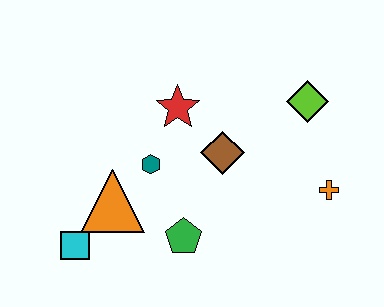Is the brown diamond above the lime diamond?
No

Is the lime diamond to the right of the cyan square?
Yes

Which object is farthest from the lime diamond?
The cyan square is farthest from the lime diamond.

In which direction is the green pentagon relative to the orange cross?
The green pentagon is to the left of the orange cross.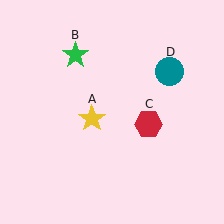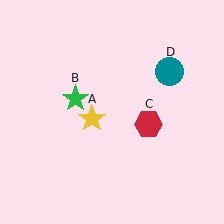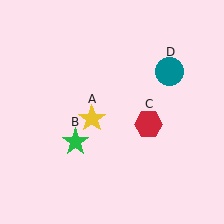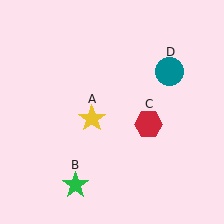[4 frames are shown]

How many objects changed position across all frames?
1 object changed position: green star (object B).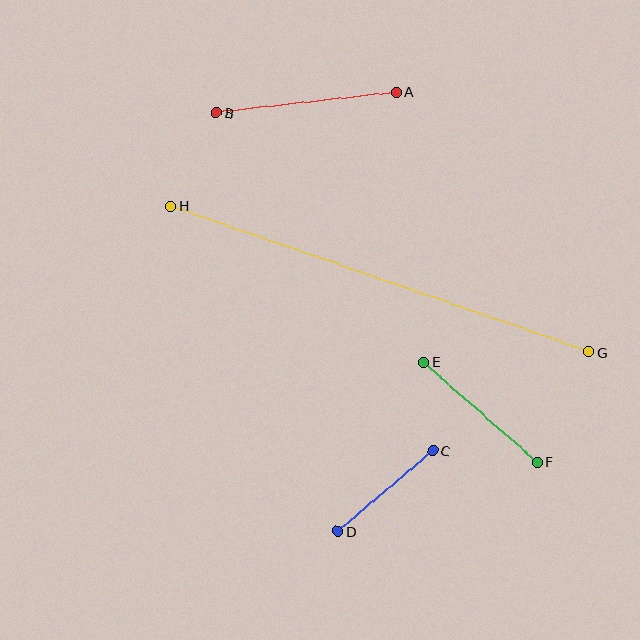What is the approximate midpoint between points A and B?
The midpoint is at approximately (306, 103) pixels.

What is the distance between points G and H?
The distance is approximately 443 pixels.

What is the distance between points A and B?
The distance is approximately 181 pixels.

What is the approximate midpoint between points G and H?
The midpoint is at approximately (380, 279) pixels.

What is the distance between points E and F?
The distance is approximately 151 pixels.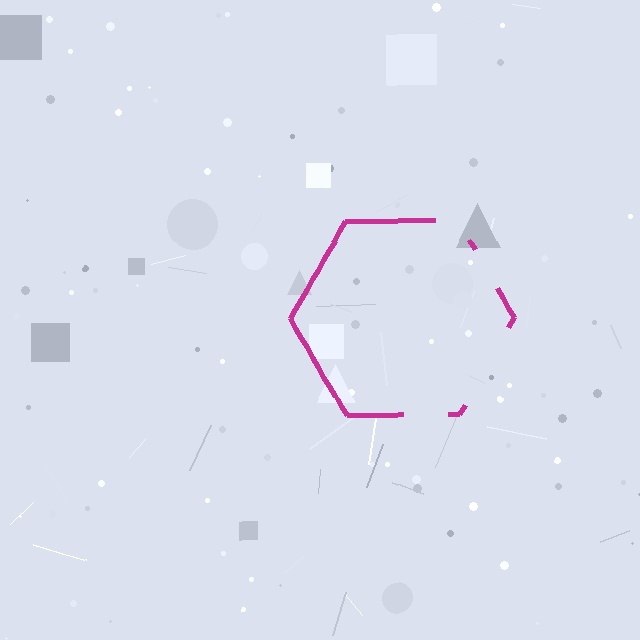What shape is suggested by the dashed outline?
The dashed outline suggests a hexagon.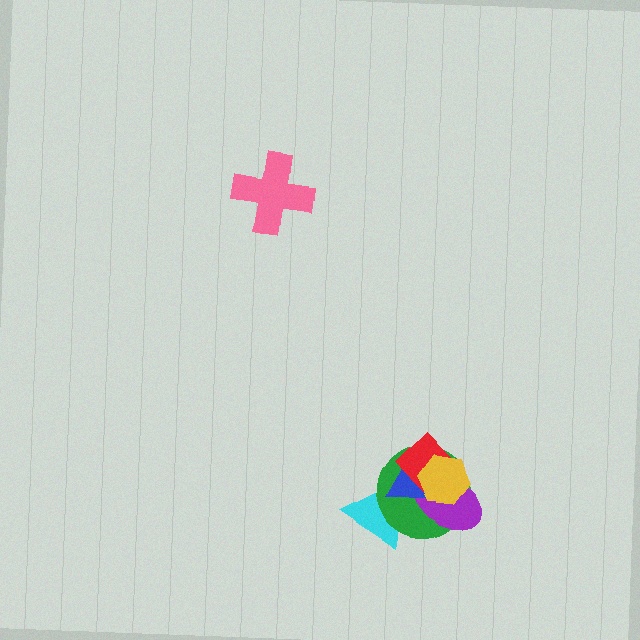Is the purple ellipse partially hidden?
Yes, it is partially covered by another shape.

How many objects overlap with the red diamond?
4 objects overlap with the red diamond.